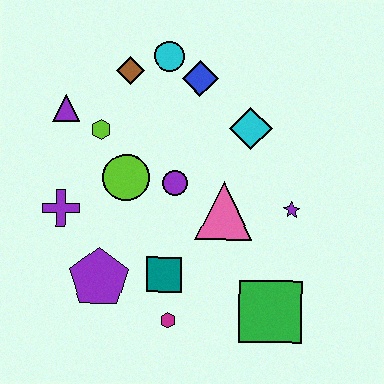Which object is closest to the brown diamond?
The cyan circle is closest to the brown diamond.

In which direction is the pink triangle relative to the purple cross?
The pink triangle is to the right of the purple cross.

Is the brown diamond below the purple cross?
No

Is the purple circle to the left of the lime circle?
No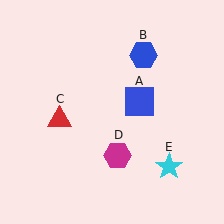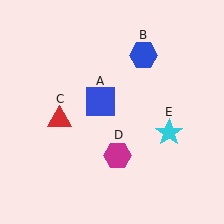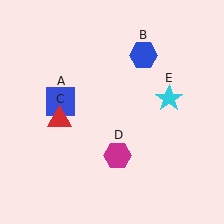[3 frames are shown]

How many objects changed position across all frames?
2 objects changed position: blue square (object A), cyan star (object E).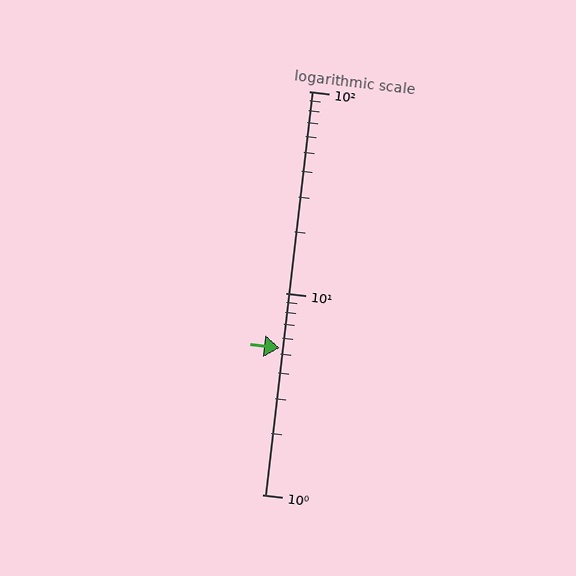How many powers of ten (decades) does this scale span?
The scale spans 2 decades, from 1 to 100.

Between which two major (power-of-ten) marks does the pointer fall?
The pointer is between 1 and 10.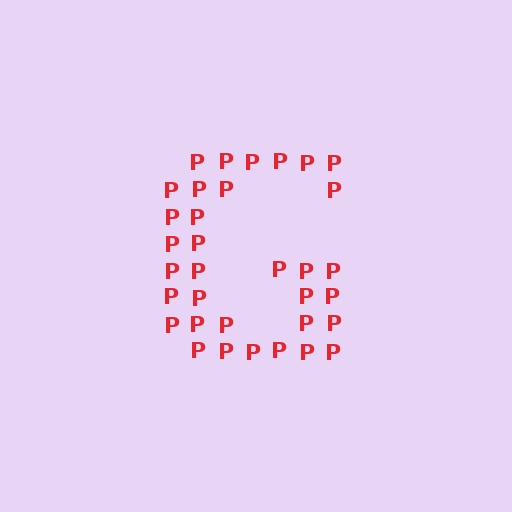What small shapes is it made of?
It is made of small letter P's.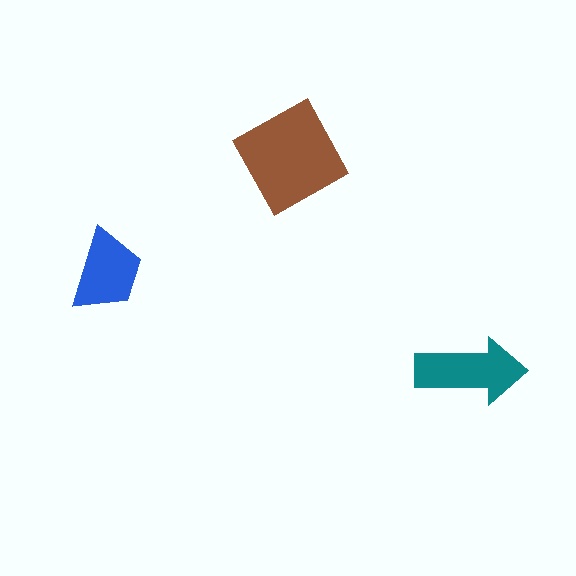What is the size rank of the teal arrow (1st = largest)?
2nd.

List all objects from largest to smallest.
The brown diamond, the teal arrow, the blue trapezoid.